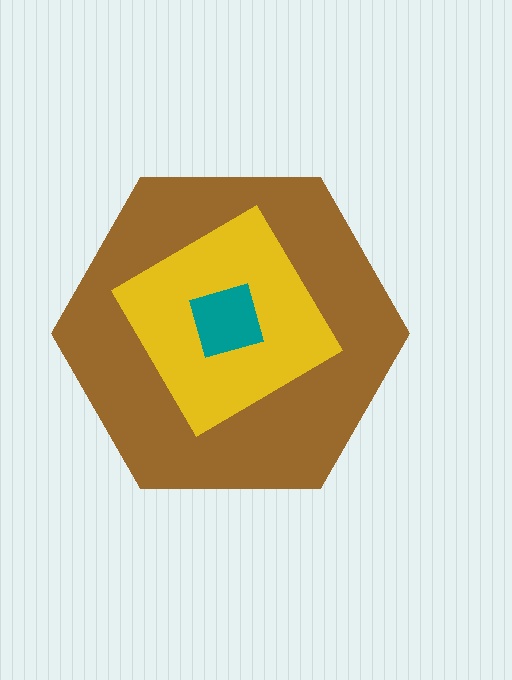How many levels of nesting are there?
3.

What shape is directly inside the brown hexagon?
The yellow diamond.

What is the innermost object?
The teal square.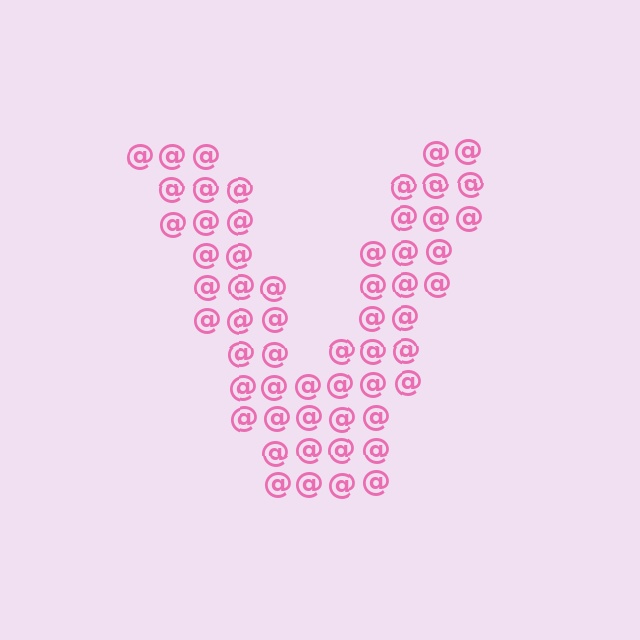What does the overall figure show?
The overall figure shows the letter V.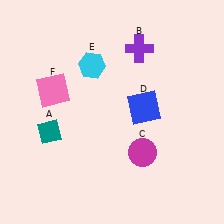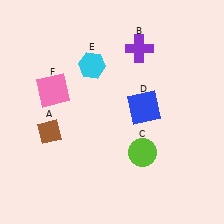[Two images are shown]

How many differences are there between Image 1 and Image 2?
There are 2 differences between the two images.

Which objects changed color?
A changed from teal to brown. C changed from magenta to lime.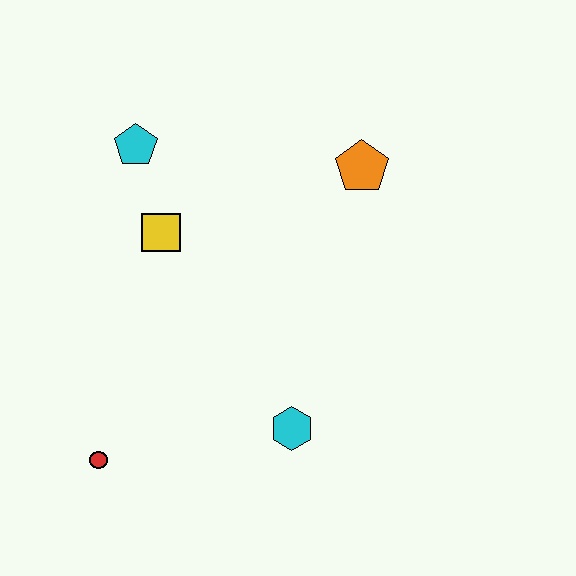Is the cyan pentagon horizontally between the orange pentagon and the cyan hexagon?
No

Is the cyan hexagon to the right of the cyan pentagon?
Yes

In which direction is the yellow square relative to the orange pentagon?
The yellow square is to the left of the orange pentagon.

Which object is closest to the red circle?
The cyan hexagon is closest to the red circle.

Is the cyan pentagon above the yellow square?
Yes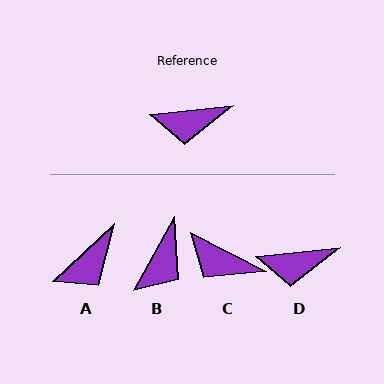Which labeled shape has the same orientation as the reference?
D.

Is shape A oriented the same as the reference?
No, it is off by about 37 degrees.